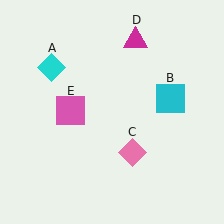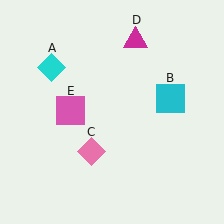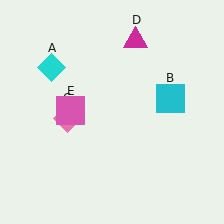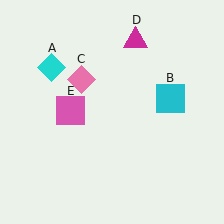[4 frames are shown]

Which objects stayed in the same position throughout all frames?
Cyan diamond (object A) and cyan square (object B) and magenta triangle (object D) and pink square (object E) remained stationary.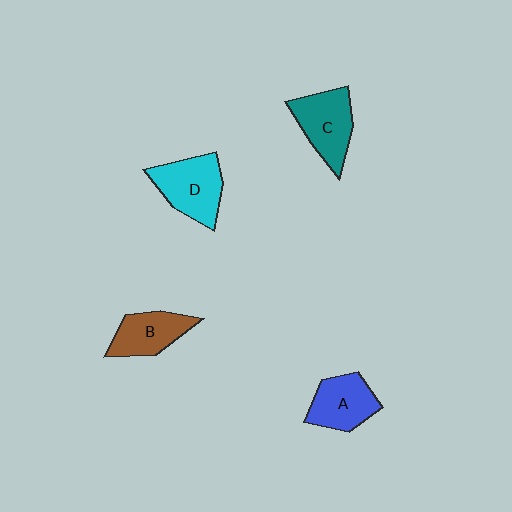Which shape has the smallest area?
Shape B (brown).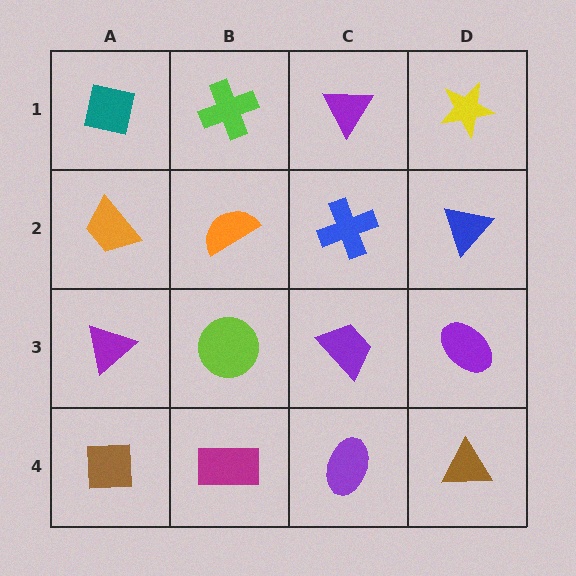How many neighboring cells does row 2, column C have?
4.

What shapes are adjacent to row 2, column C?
A purple triangle (row 1, column C), a purple trapezoid (row 3, column C), an orange semicircle (row 2, column B), a blue triangle (row 2, column D).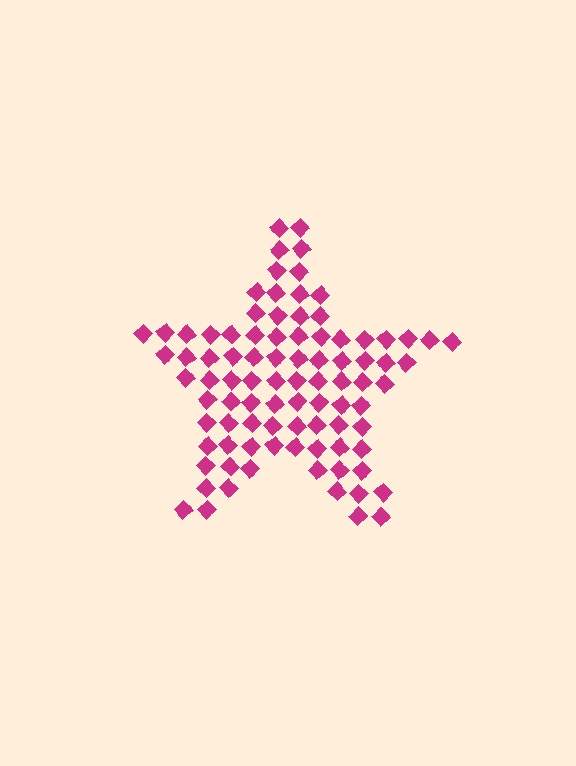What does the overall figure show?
The overall figure shows a star.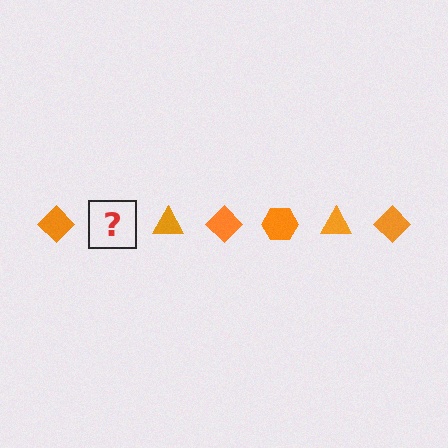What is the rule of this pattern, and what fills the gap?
The rule is that the pattern cycles through diamond, hexagon, triangle shapes in orange. The gap should be filled with an orange hexagon.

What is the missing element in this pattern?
The missing element is an orange hexagon.